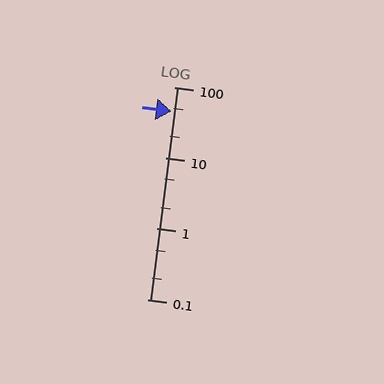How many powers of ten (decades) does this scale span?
The scale spans 3 decades, from 0.1 to 100.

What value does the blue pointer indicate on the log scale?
The pointer indicates approximately 45.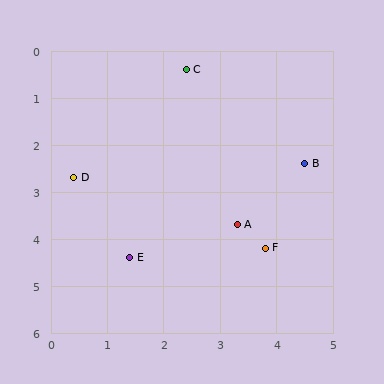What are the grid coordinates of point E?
Point E is at approximately (1.4, 4.4).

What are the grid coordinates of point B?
Point B is at approximately (4.5, 2.4).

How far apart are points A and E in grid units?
Points A and E are about 2.0 grid units apart.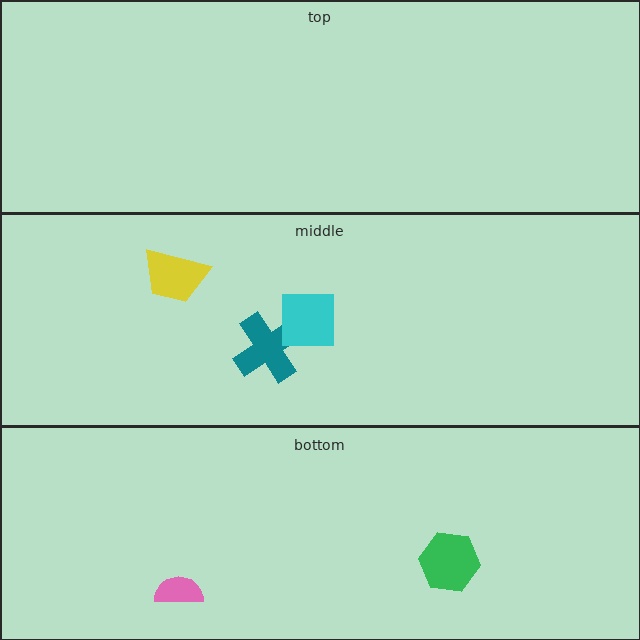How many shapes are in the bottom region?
2.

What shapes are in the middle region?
The teal cross, the yellow trapezoid, the cyan square.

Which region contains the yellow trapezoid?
The middle region.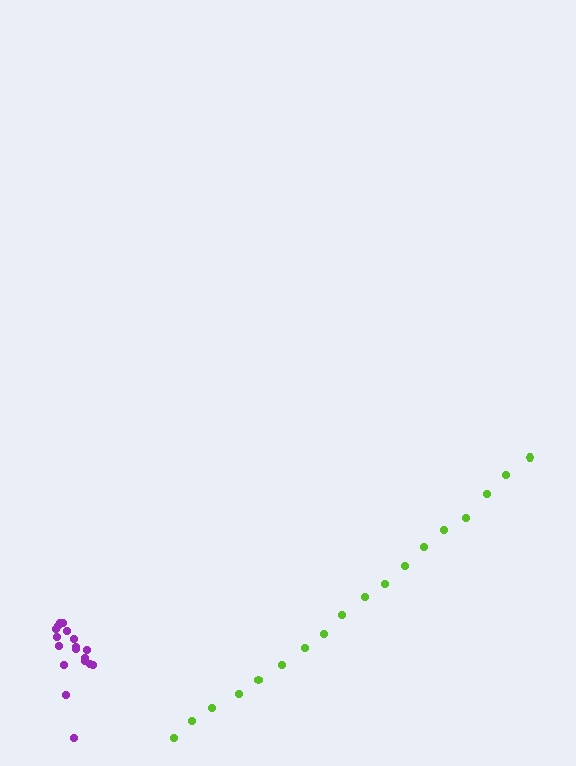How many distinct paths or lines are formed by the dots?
There are 2 distinct paths.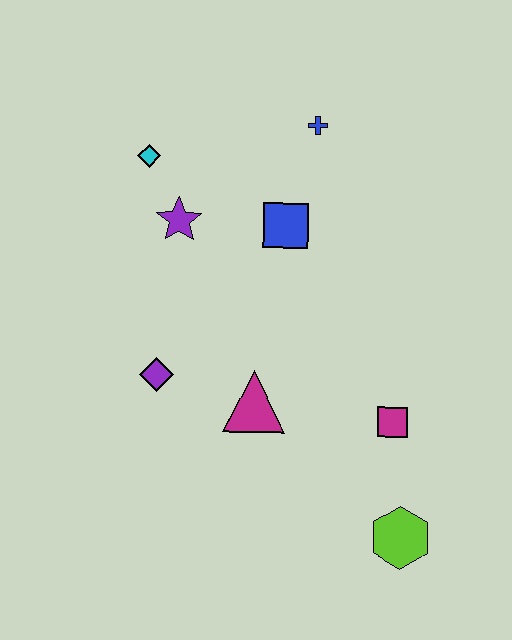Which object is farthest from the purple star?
The lime hexagon is farthest from the purple star.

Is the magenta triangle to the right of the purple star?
Yes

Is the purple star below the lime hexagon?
No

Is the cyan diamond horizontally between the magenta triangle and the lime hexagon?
No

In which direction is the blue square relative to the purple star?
The blue square is to the right of the purple star.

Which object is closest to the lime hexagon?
The magenta square is closest to the lime hexagon.